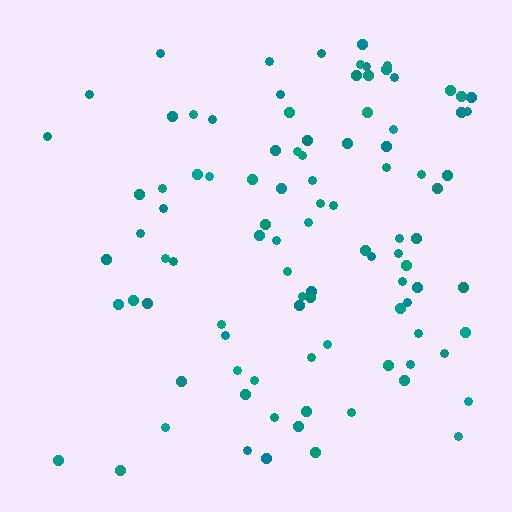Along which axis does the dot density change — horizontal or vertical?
Horizontal.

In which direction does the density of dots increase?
From left to right, with the right side densest.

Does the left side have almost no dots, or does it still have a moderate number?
Still a moderate number, just noticeably fewer than the right.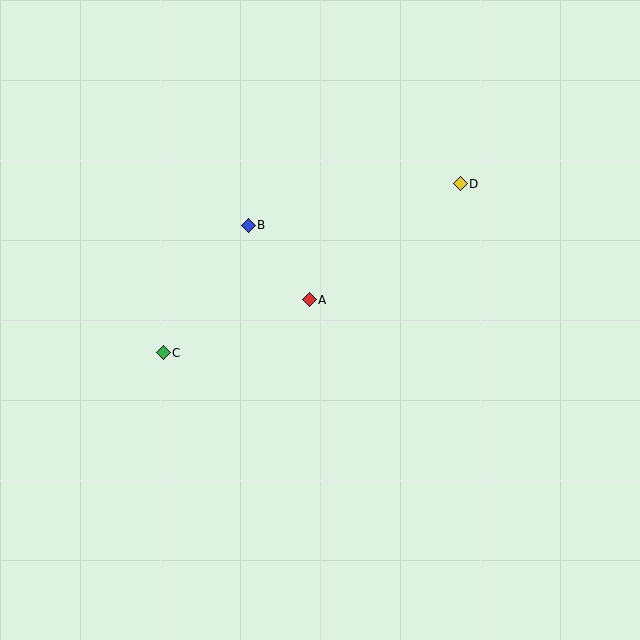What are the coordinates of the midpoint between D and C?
The midpoint between D and C is at (312, 268).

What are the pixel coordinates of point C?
Point C is at (163, 353).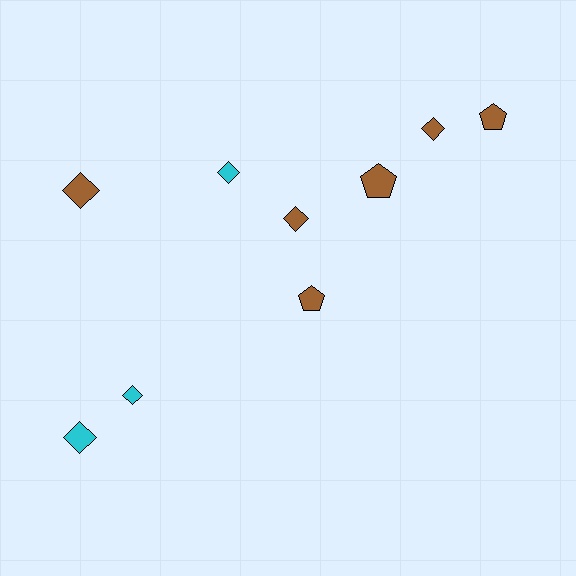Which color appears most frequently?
Brown, with 6 objects.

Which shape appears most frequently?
Diamond, with 6 objects.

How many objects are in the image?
There are 9 objects.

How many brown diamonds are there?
There are 3 brown diamonds.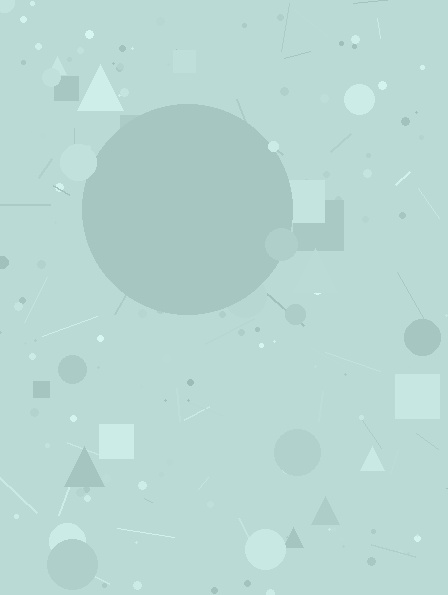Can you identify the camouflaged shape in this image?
The camouflaged shape is a circle.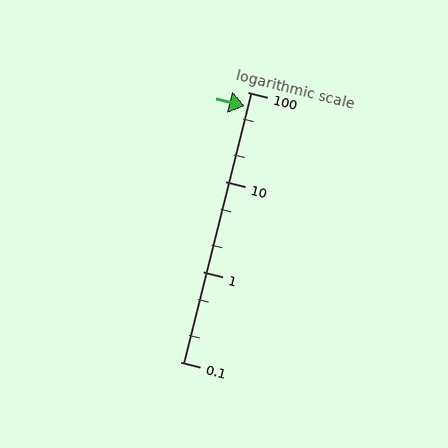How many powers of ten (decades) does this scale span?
The scale spans 3 decades, from 0.1 to 100.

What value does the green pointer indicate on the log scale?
The pointer indicates approximately 69.